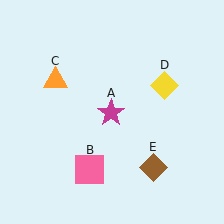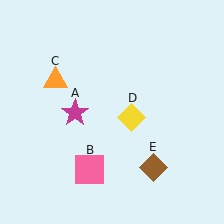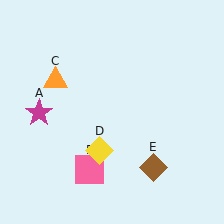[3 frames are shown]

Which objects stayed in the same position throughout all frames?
Pink square (object B) and orange triangle (object C) and brown diamond (object E) remained stationary.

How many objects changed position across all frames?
2 objects changed position: magenta star (object A), yellow diamond (object D).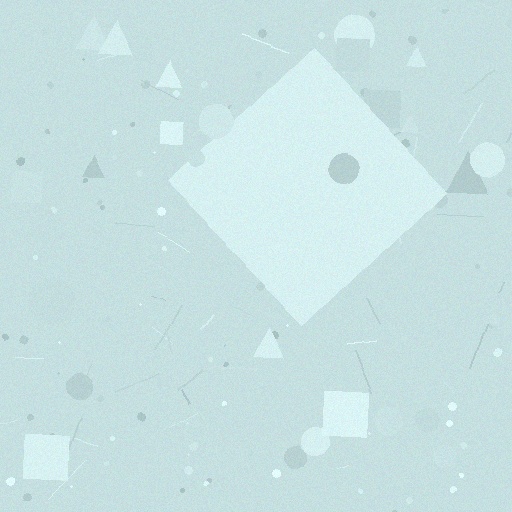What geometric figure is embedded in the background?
A diamond is embedded in the background.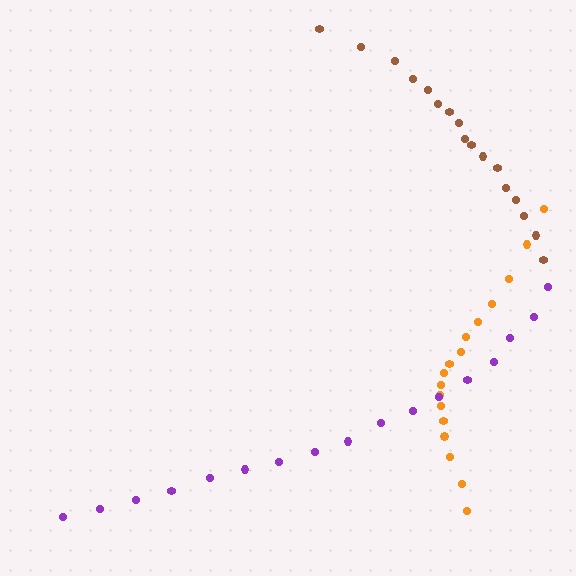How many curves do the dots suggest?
There are 3 distinct paths.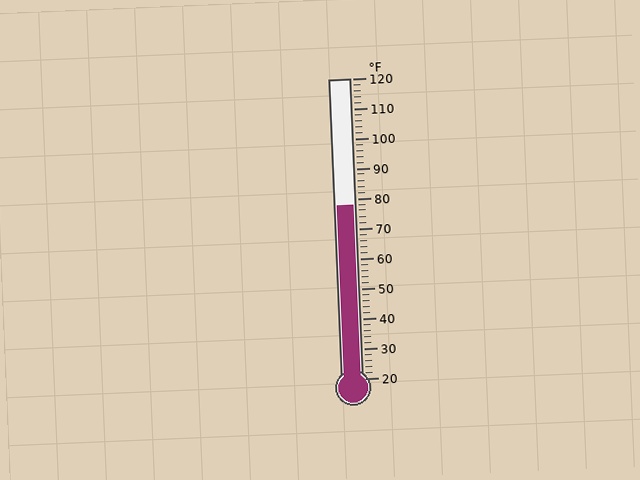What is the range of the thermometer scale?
The thermometer scale ranges from 20°F to 120°F.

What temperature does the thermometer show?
The thermometer shows approximately 78°F.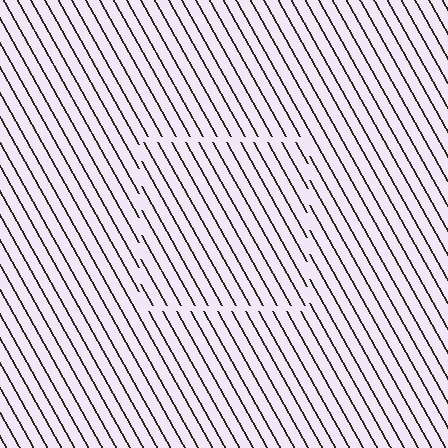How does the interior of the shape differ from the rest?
The interior of the shape contains the same grating, shifted by half a period — the contour is defined by the phase discontinuity where line-ends from the inner and outer gratings abut.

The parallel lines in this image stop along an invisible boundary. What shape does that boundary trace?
An illusory square. The interior of the shape contains the same grating, shifted by half a period — the contour is defined by the phase discontinuity where line-ends from the inner and outer gratings abut.